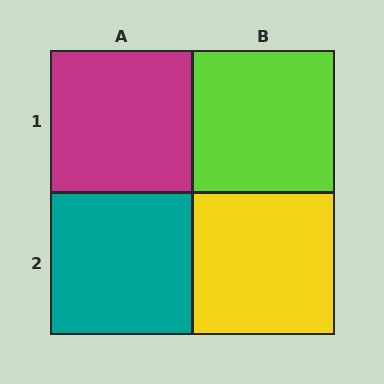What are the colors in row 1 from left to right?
Magenta, lime.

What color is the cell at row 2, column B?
Yellow.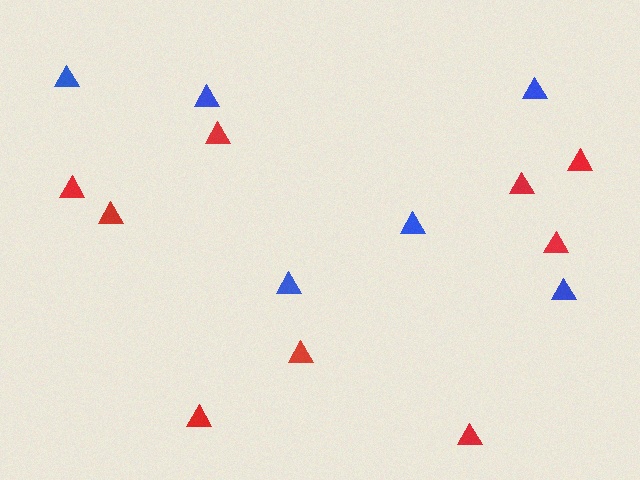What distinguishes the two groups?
There are 2 groups: one group of red triangles (9) and one group of blue triangles (6).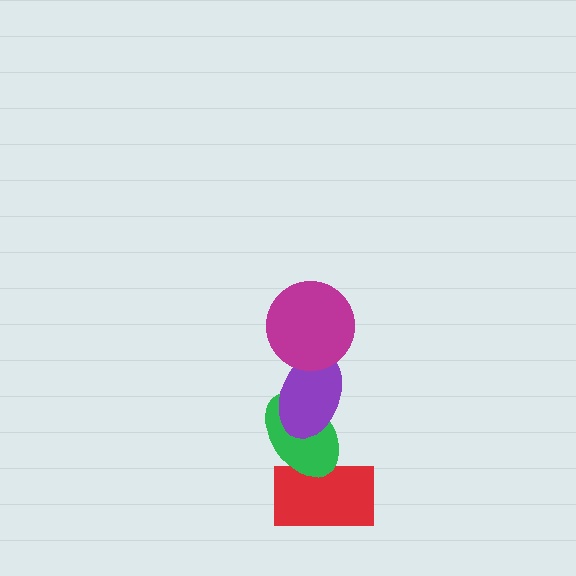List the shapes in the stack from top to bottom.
From top to bottom: the magenta circle, the purple ellipse, the green ellipse, the red rectangle.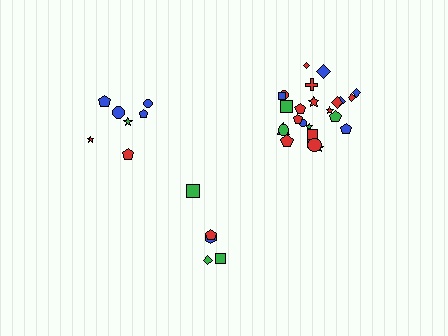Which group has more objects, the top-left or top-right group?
The top-right group.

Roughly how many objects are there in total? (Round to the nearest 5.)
Roughly 35 objects in total.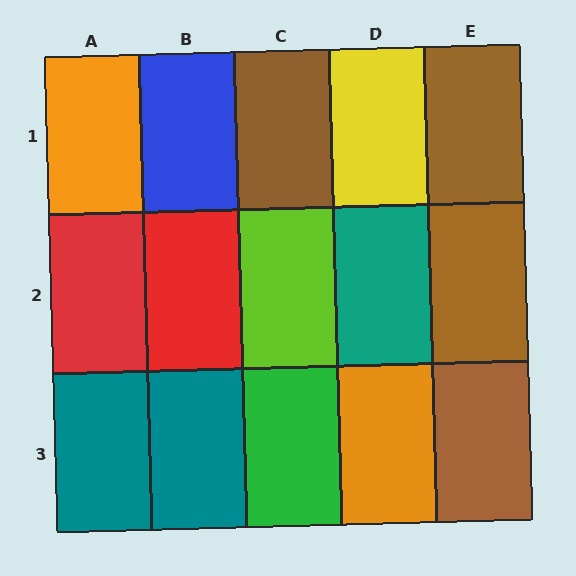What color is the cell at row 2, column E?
Brown.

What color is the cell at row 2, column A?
Red.